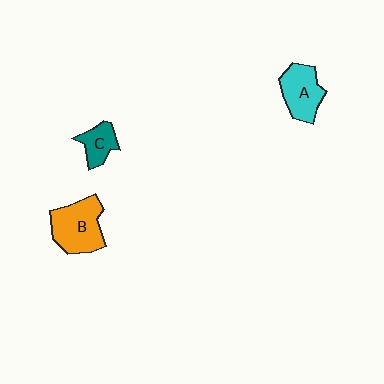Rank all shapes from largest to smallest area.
From largest to smallest: B (orange), A (cyan), C (teal).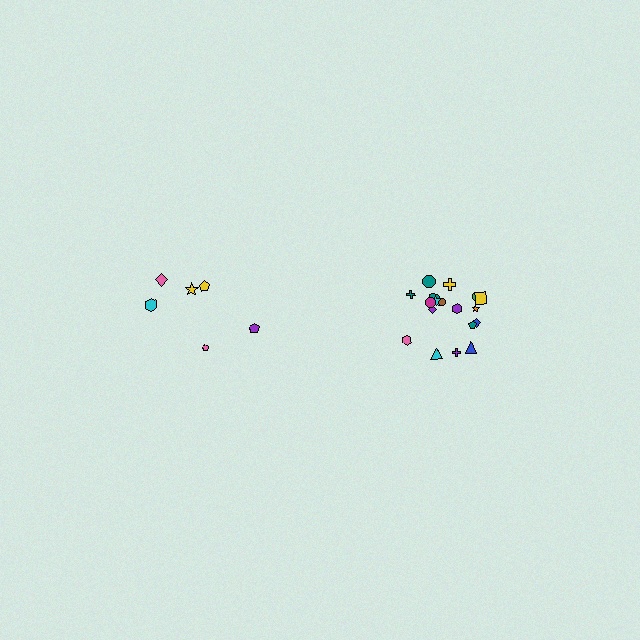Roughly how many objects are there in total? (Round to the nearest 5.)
Roughly 25 objects in total.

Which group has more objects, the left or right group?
The right group.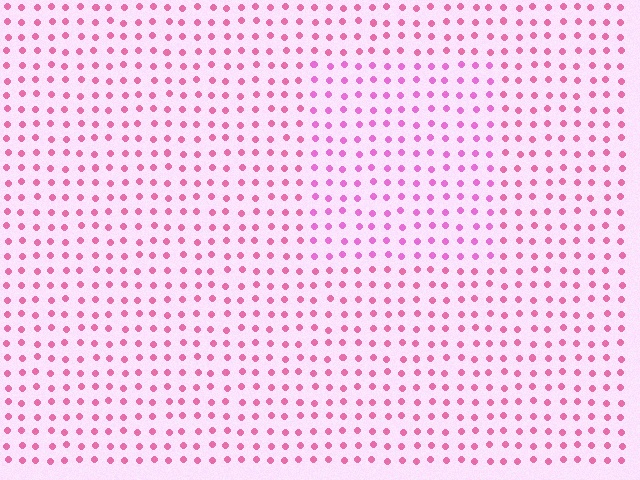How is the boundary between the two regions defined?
The boundary is defined purely by a slight shift in hue (about 22 degrees). Spacing, size, and orientation are identical on both sides.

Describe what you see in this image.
The image is filled with small pink elements in a uniform arrangement. A rectangle-shaped region is visible where the elements are tinted to a slightly different hue, forming a subtle color boundary.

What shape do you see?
I see a rectangle.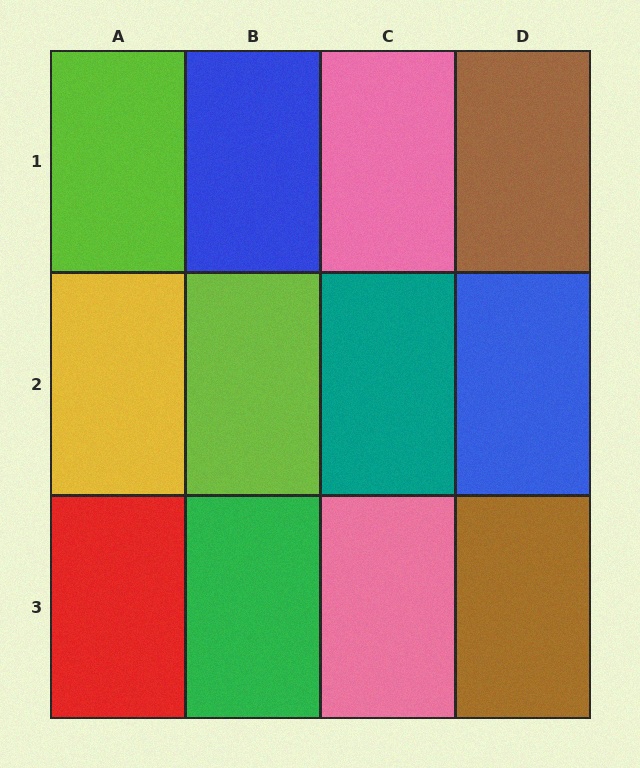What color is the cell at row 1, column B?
Blue.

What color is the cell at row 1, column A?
Lime.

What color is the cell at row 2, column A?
Yellow.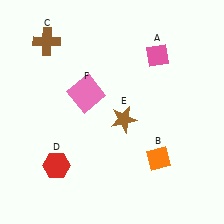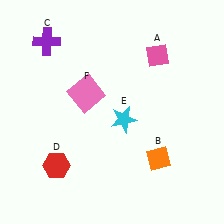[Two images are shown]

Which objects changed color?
C changed from brown to purple. E changed from brown to cyan.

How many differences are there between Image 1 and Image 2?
There are 2 differences between the two images.